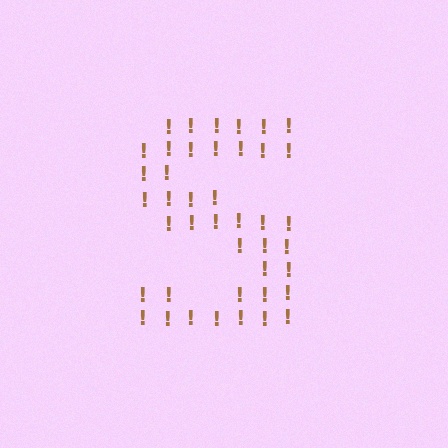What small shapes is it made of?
It is made of small exclamation marks.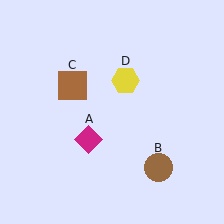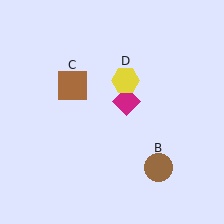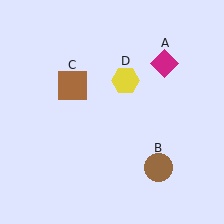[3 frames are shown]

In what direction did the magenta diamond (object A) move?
The magenta diamond (object A) moved up and to the right.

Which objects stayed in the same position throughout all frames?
Brown circle (object B) and brown square (object C) and yellow hexagon (object D) remained stationary.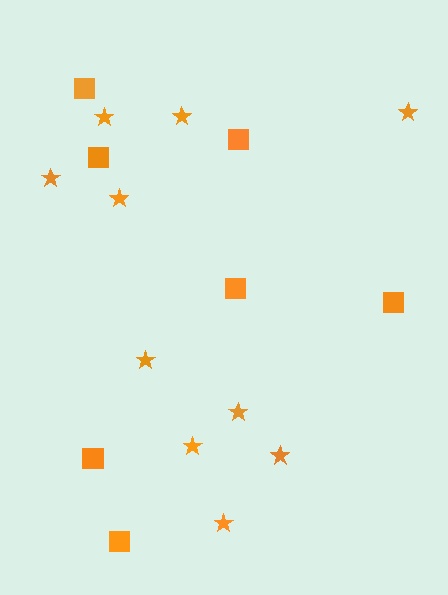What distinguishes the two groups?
There are 2 groups: one group of stars (10) and one group of squares (7).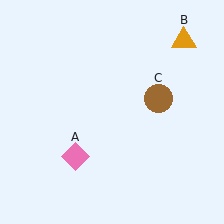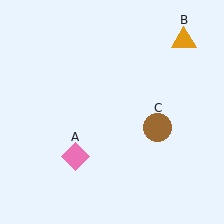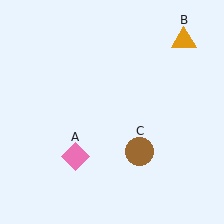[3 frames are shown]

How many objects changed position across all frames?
1 object changed position: brown circle (object C).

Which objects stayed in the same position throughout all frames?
Pink diamond (object A) and orange triangle (object B) remained stationary.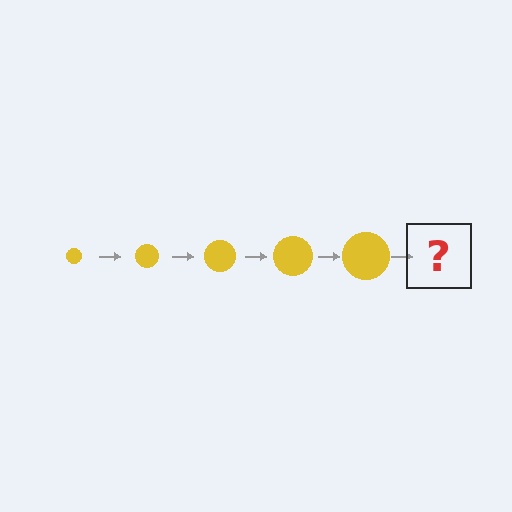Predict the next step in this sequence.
The next step is a yellow circle, larger than the previous one.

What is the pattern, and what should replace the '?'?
The pattern is that the circle gets progressively larger each step. The '?' should be a yellow circle, larger than the previous one.